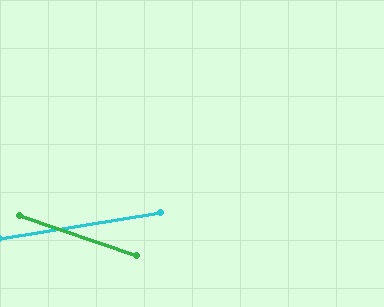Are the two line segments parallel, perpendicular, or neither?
Neither parallel nor perpendicular — they differ by about 28°.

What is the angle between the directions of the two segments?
Approximately 28 degrees.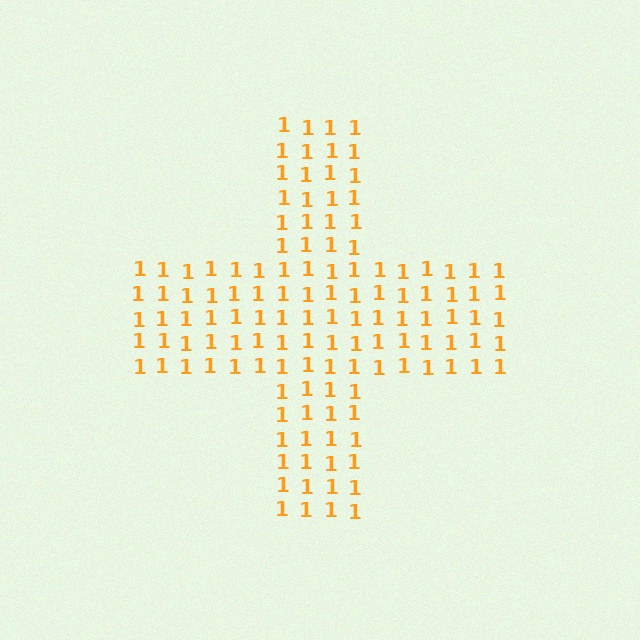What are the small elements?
The small elements are digit 1's.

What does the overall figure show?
The overall figure shows a cross.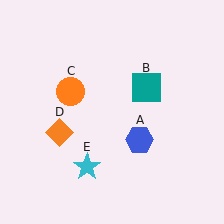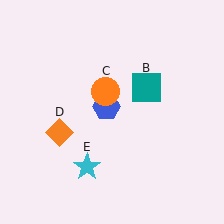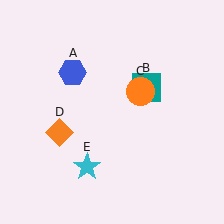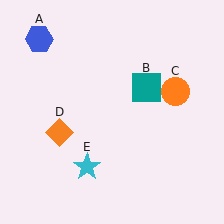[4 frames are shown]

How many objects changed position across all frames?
2 objects changed position: blue hexagon (object A), orange circle (object C).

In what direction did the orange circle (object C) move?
The orange circle (object C) moved right.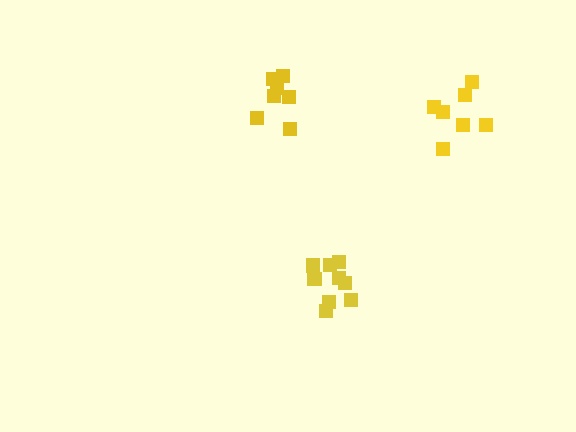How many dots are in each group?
Group 1: 10 dots, Group 2: 7 dots, Group 3: 7 dots (24 total).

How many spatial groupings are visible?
There are 3 spatial groupings.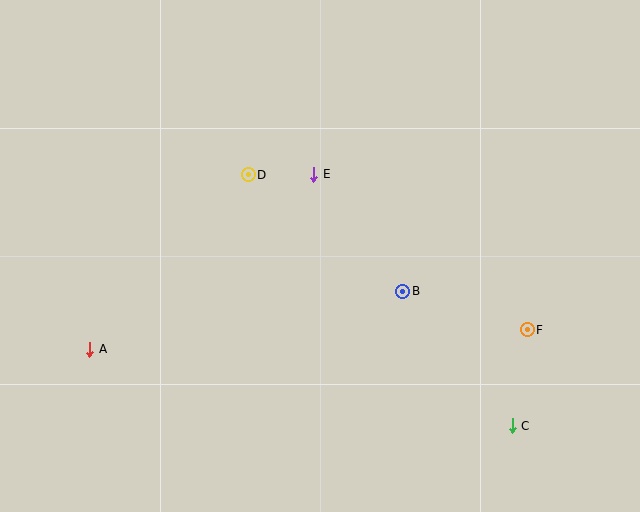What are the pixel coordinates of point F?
Point F is at (527, 330).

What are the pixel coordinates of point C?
Point C is at (512, 426).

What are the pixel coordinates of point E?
Point E is at (314, 174).